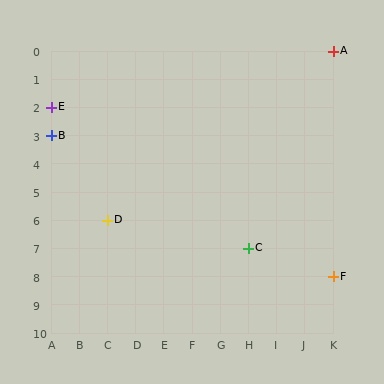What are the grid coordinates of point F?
Point F is at grid coordinates (K, 8).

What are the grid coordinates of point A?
Point A is at grid coordinates (K, 0).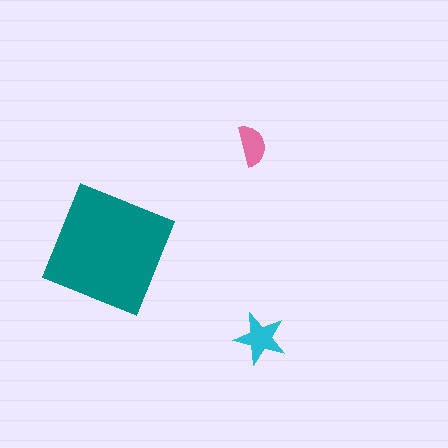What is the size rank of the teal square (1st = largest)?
1st.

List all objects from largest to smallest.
The teal square, the cyan star, the pink semicircle.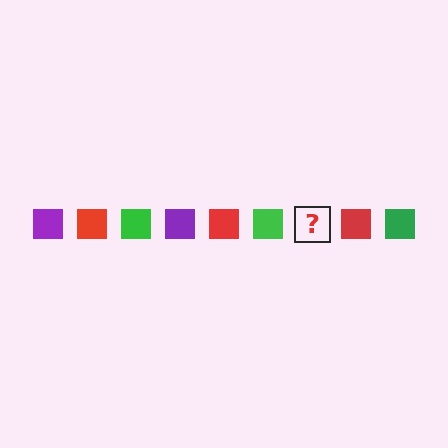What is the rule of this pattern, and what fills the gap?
The rule is that the pattern cycles through purple, red, green squares. The gap should be filled with a purple square.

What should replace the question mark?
The question mark should be replaced with a purple square.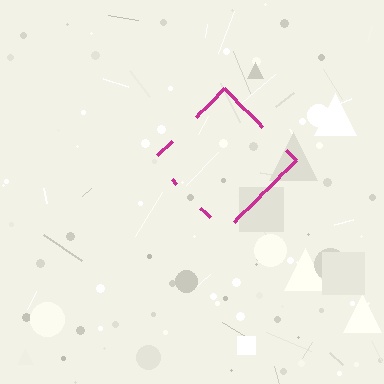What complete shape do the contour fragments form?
The contour fragments form a diamond.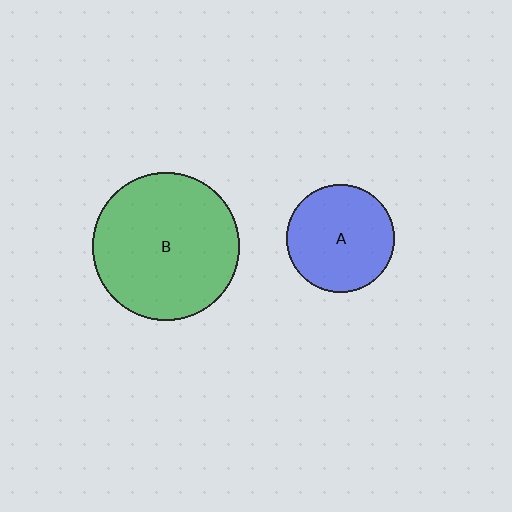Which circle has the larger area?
Circle B (green).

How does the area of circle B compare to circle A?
Approximately 1.9 times.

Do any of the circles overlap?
No, none of the circles overlap.